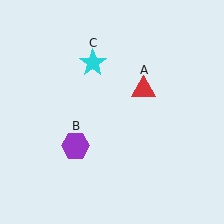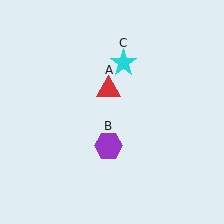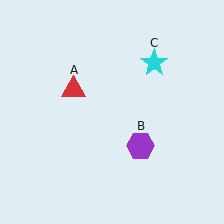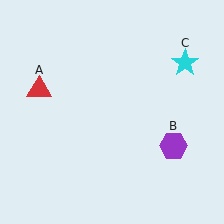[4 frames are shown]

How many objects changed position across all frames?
3 objects changed position: red triangle (object A), purple hexagon (object B), cyan star (object C).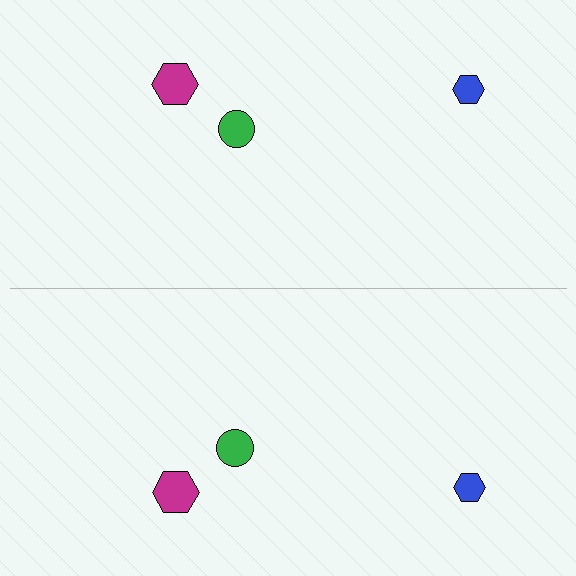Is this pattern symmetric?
Yes, this pattern has bilateral (reflection) symmetry.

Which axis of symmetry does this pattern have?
The pattern has a horizontal axis of symmetry running through the center of the image.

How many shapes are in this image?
There are 6 shapes in this image.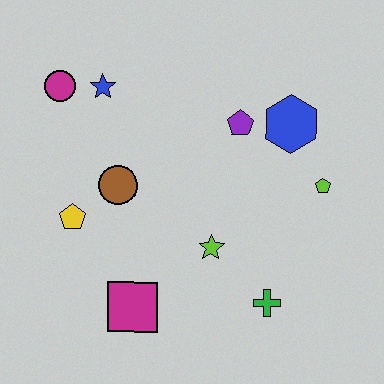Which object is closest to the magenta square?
The lime star is closest to the magenta square.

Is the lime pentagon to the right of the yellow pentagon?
Yes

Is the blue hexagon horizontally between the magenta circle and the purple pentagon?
No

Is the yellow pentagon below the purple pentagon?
Yes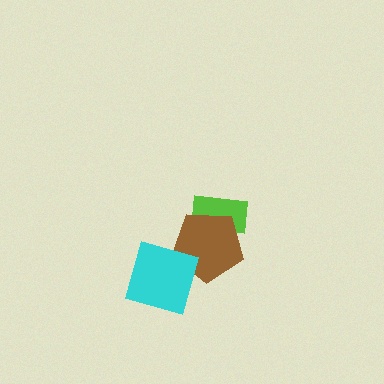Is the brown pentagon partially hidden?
Yes, it is partially covered by another shape.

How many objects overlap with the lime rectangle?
1 object overlaps with the lime rectangle.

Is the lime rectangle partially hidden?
Yes, it is partially covered by another shape.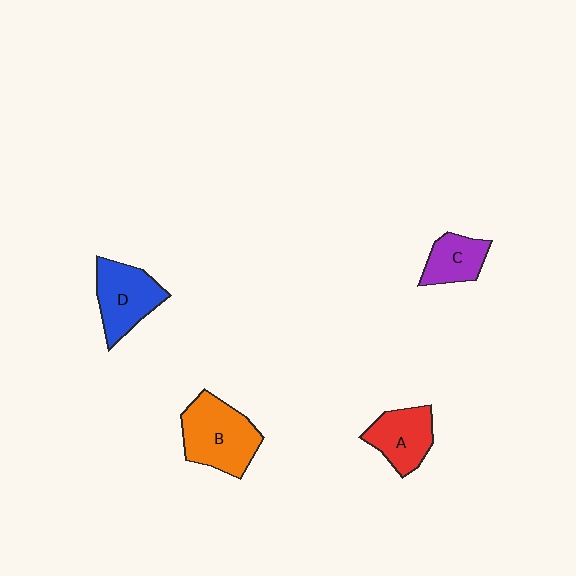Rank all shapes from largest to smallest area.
From largest to smallest: B (orange), D (blue), A (red), C (purple).